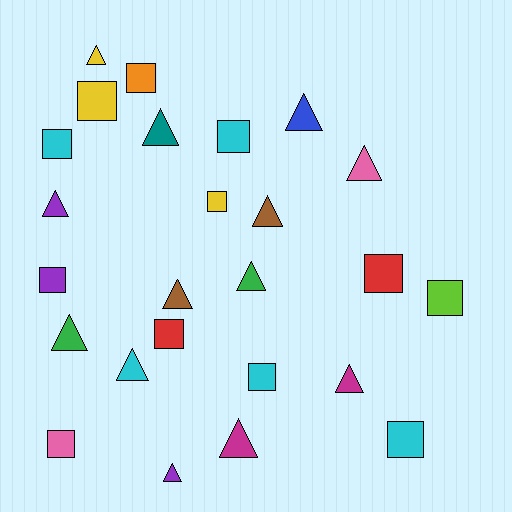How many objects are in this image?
There are 25 objects.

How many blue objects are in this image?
There is 1 blue object.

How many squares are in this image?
There are 12 squares.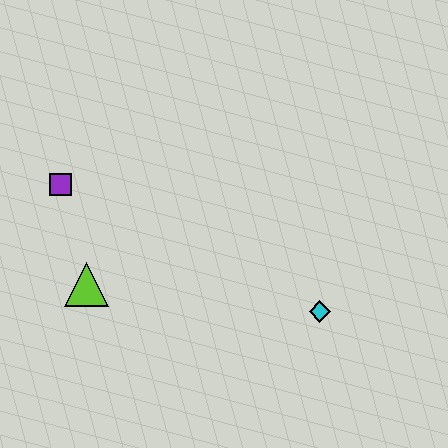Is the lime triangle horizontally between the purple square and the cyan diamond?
Yes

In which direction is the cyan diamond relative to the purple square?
The cyan diamond is to the right of the purple square.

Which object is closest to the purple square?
The lime triangle is closest to the purple square.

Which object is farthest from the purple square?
The cyan diamond is farthest from the purple square.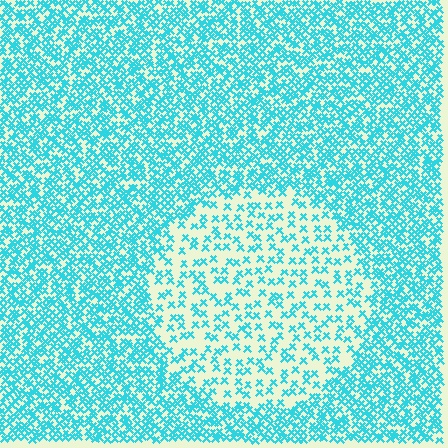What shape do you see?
I see a circle.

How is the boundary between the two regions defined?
The boundary is defined by a change in element density (approximately 2.5x ratio). All elements are the same color, size, and shape.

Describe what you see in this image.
The image contains small cyan elements arranged at two different densities. A circle-shaped region is visible where the elements are less densely packed than the surrounding area.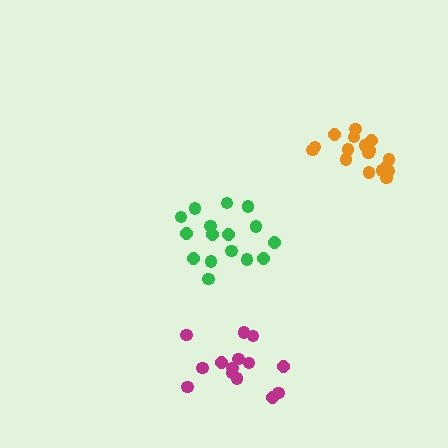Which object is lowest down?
The magenta cluster is bottommost.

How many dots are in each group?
Group 1: 14 dots, Group 2: 17 dots, Group 3: 16 dots (47 total).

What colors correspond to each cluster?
The clusters are colored: magenta, orange, green.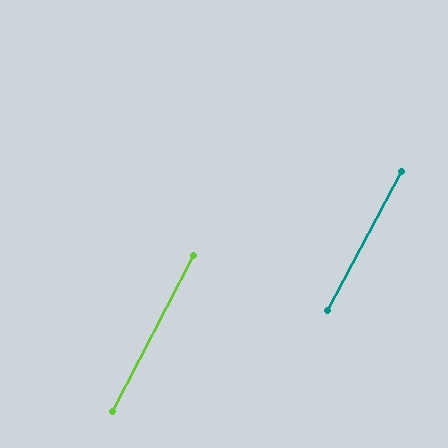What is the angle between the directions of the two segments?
Approximately 1 degree.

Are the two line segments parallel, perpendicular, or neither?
Parallel — their directions differ by only 0.6°.